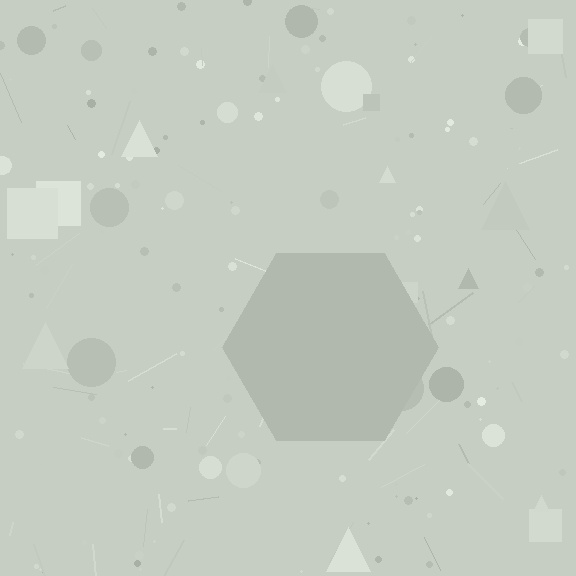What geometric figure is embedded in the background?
A hexagon is embedded in the background.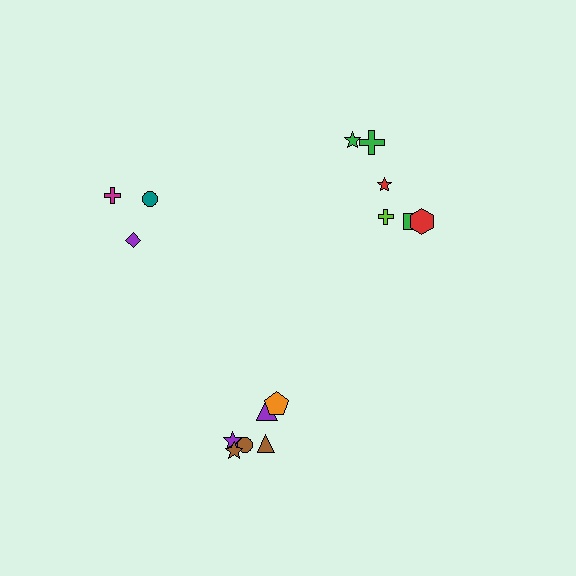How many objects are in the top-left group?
There are 3 objects.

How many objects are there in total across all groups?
There are 15 objects.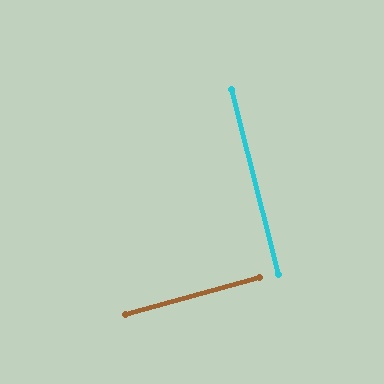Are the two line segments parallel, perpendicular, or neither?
Perpendicular — they meet at approximately 89°.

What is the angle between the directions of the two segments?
Approximately 89 degrees.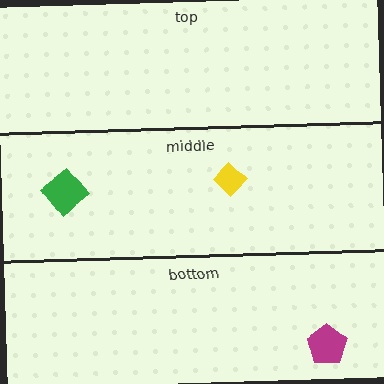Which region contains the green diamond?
The middle region.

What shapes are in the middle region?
The green diamond, the yellow diamond.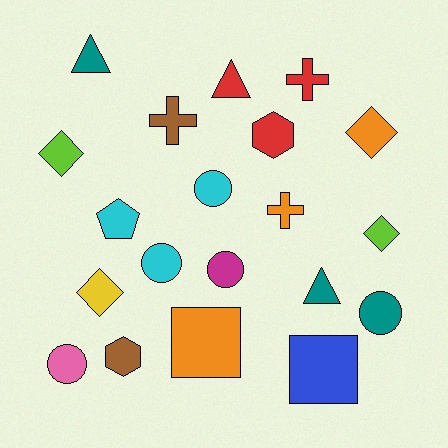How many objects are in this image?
There are 20 objects.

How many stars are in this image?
There are no stars.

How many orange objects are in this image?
There are 3 orange objects.